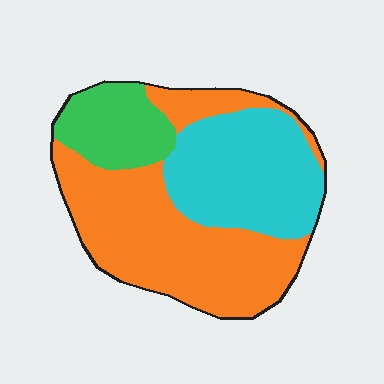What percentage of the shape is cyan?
Cyan takes up about one third (1/3) of the shape.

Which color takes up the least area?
Green, at roughly 15%.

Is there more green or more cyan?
Cyan.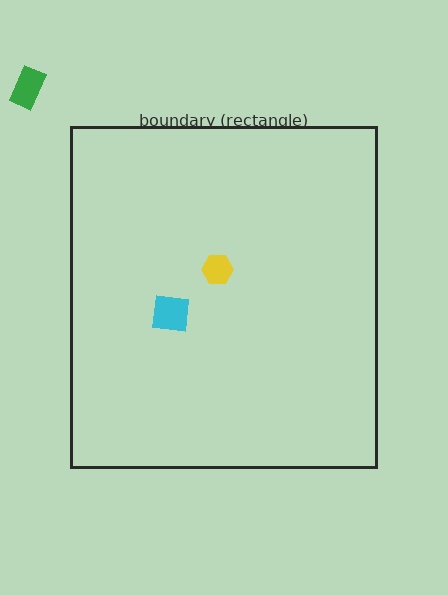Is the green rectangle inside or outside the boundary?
Outside.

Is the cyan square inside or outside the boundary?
Inside.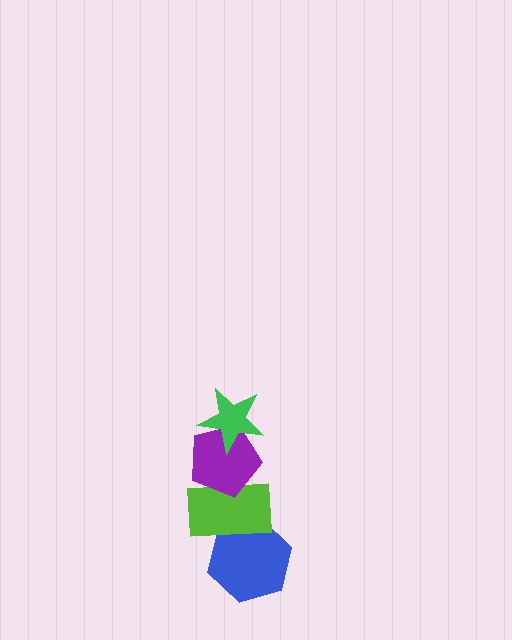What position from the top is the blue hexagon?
The blue hexagon is 4th from the top.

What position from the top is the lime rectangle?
The lime rectangle is 3rd from the top.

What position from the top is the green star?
The green star is 1st from the top.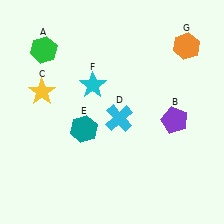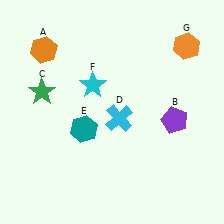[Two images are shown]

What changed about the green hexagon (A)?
In Image 1, A is green. In Image 2, it changed to orange.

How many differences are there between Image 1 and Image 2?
There are 2 differences between the two images.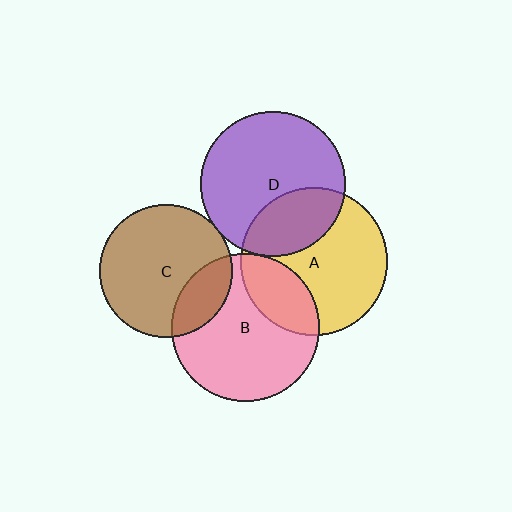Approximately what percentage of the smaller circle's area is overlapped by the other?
Approximately 30%.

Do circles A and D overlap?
Yes.